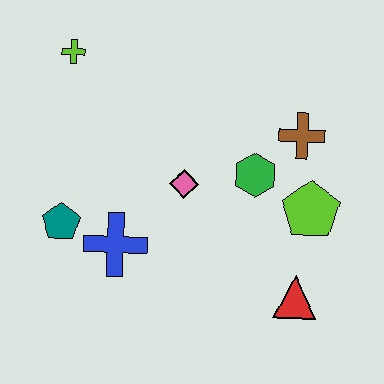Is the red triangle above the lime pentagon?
No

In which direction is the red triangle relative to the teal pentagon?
The red triangle is to the right of the teal pentagon.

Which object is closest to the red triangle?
The lime pentagon is closest to the red triangle.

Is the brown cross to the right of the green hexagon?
Yes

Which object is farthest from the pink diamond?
The lime cross is farthest from the pink diamond.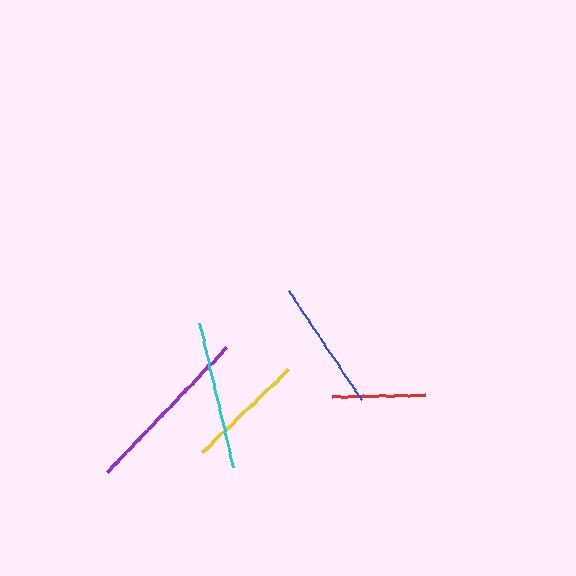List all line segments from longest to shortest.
From longest to shortest: purple, cyan, blue, yellow, red.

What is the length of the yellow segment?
The yellow segment is approximately 121 pixels long.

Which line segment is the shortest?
The red line is the shortest at approximately 93 pixels.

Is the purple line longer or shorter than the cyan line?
The purple line is longer than the cyan line.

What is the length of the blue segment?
The blue segment is approximately 131 pixels long.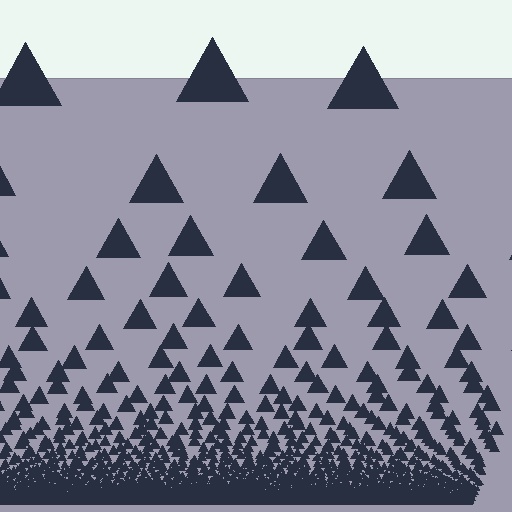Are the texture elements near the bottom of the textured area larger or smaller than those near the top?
Smaller. The gradient is inverted — elements near the bottom are smaller and denser.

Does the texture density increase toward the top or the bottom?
Density increases toward the bottom.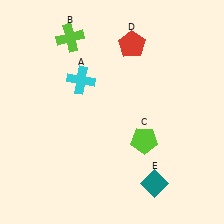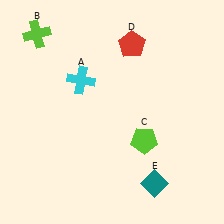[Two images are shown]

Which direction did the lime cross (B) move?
The lime cross (B) moved left.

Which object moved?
The lime cross (B) moved left.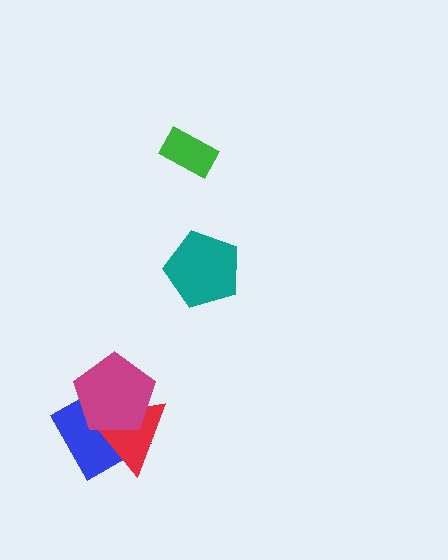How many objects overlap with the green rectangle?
0 objects overlap with the green rectangle.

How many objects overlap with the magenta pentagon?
2 objects overlap with the magenta pentagon.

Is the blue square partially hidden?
Yes, it is partially covered by another shape.